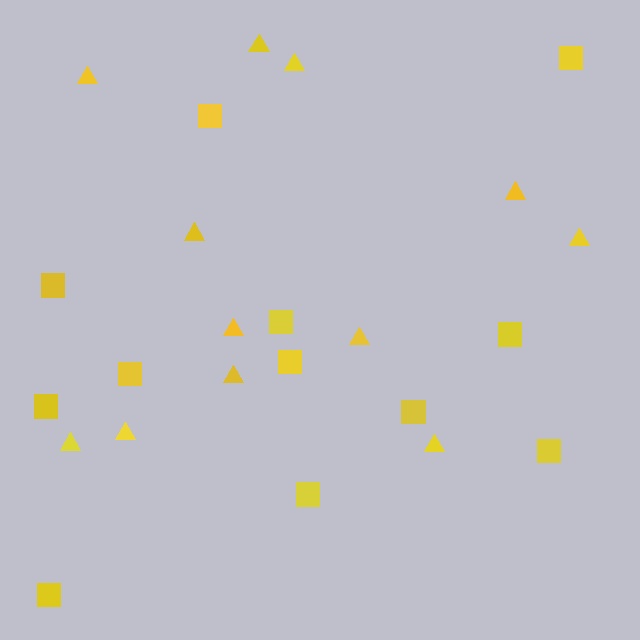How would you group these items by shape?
There are 2 groups: one group of squares (12) and one group of triangles (12).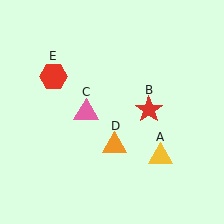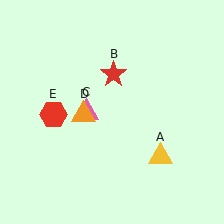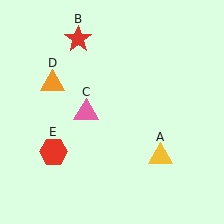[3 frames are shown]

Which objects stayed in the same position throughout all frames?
Yellow triangle (object A) and pink triangle (object C) remained stationary.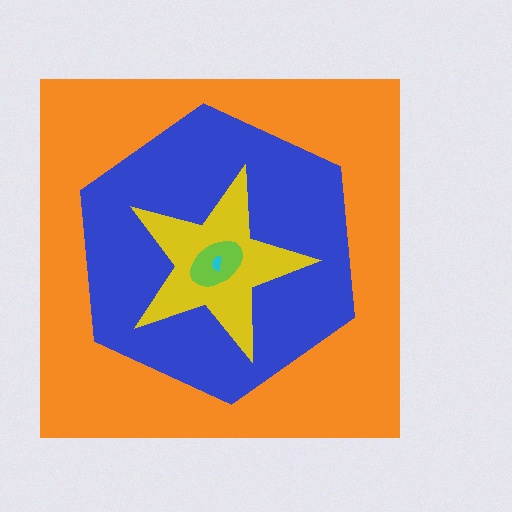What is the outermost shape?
The orange square.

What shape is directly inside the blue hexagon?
The yellow star.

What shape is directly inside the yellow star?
The lime ellipse.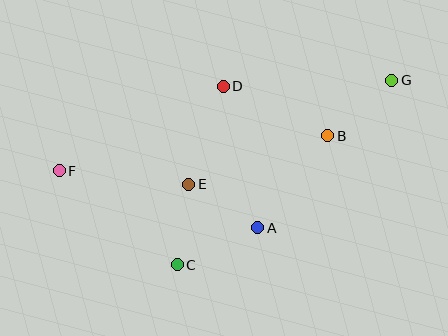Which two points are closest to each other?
Points A and E are closest to each other.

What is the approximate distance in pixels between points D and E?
The distance between D and E is approximately 104 pixels.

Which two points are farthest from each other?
Points F and G are farthest from each other.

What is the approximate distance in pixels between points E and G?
The distance between E and G is approximately 228 pixels.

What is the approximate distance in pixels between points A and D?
The distance between A and D is approximately 146 pixels.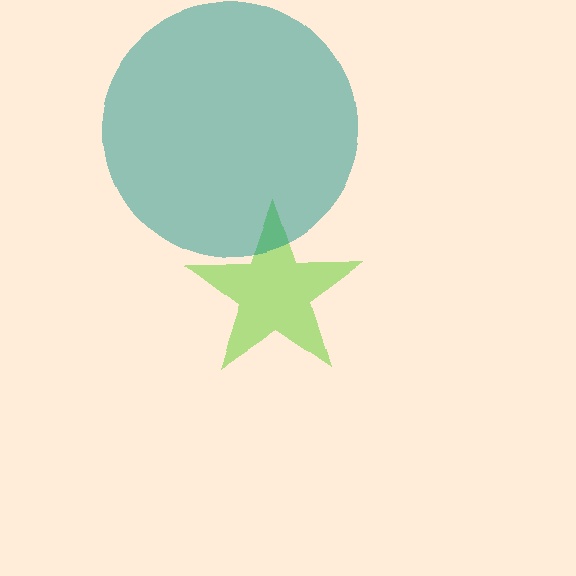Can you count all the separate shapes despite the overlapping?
Yes, there are 2 separate shapes.